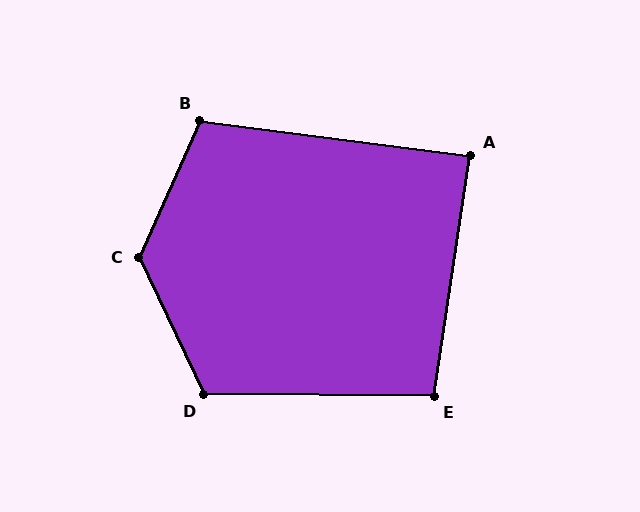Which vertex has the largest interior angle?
C, at approximately 131 degrees.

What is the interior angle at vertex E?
Approximately 98 degrees (obtuse).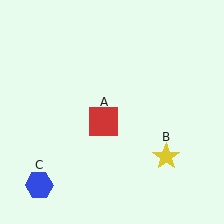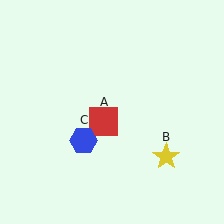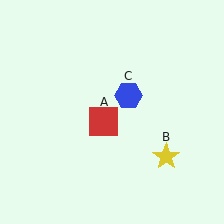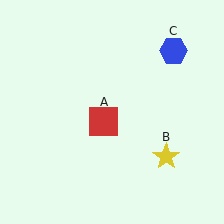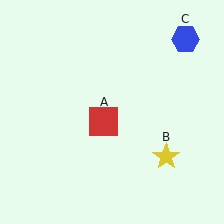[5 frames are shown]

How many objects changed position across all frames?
1 object changed position: blue hexagon (object C).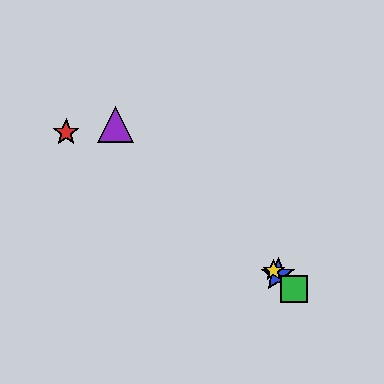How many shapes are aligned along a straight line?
4 shapes (the blue star, the green square, the yellow star, the purple triangle) are aligned along a straight line.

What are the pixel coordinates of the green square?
The green square is at (294, 289).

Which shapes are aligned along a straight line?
The blue star, the green square, the yellow star, the purple triangle are aligned along a straight line.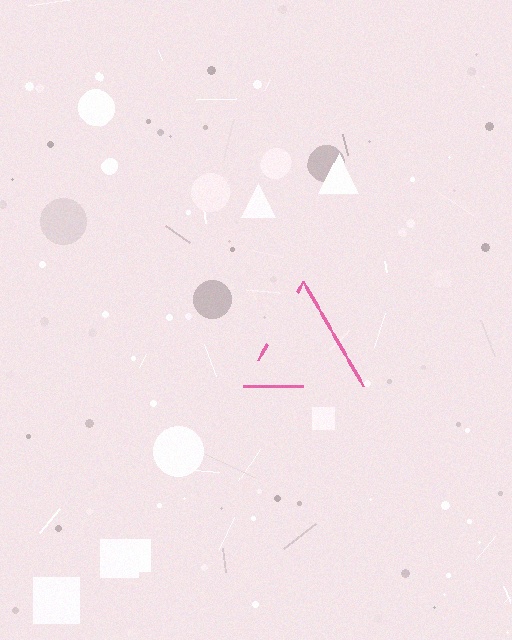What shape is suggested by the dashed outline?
The dashed outline suggests a triangle.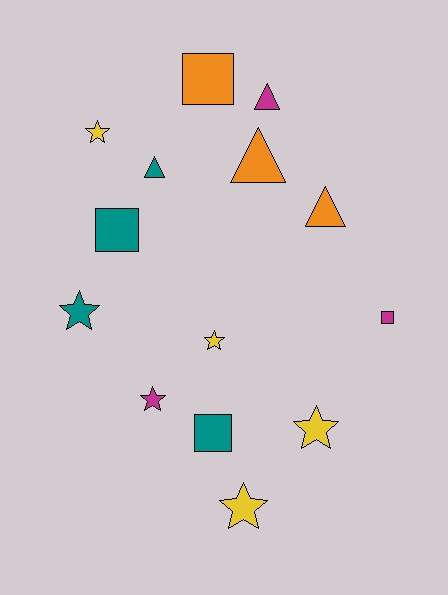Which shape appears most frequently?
Star, with 6 objects.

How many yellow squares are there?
There are no yellow squares.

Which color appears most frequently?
Teal, with 4 objects.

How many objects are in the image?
There are 14 objects.